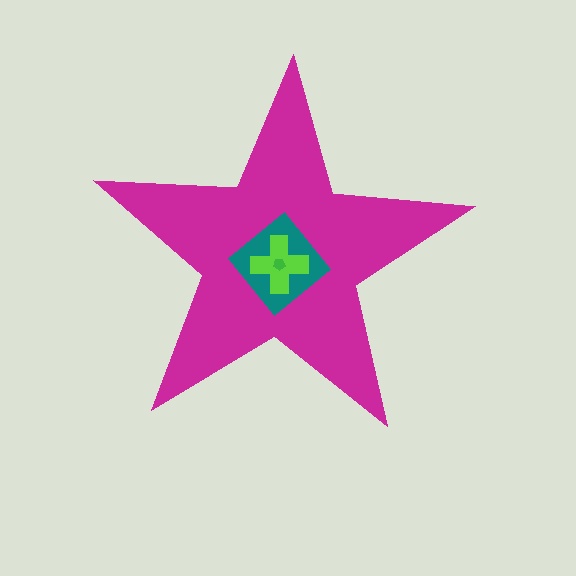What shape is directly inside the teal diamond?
The lime cross.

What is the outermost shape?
The magenta star.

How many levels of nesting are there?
4.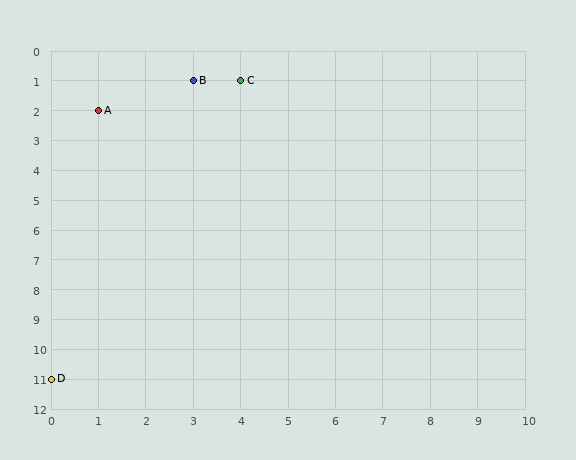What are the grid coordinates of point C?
Point C is at grid coordinates (4, 1).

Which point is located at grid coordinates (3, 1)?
Point B is at (3, 1).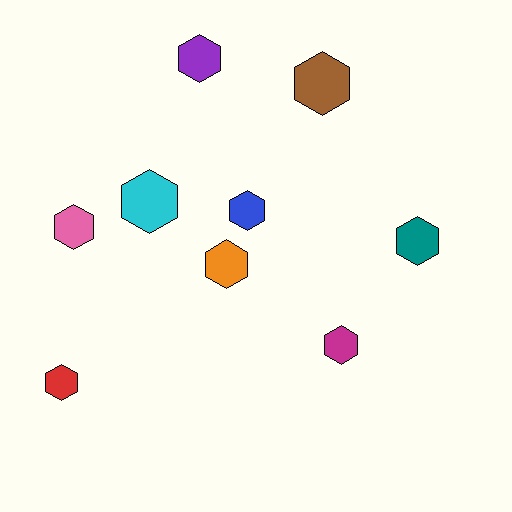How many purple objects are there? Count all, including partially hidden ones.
There is 1 purple object.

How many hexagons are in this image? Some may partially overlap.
There are 9 hexagons.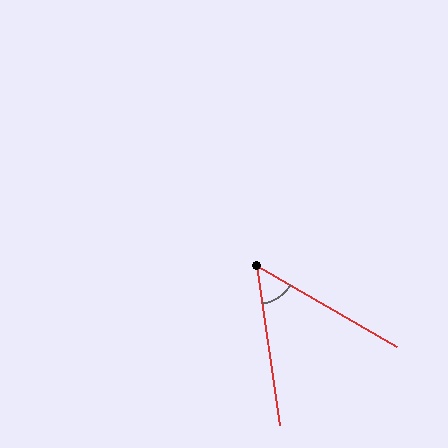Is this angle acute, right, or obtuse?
It is acute.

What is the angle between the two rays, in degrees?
Approximately 52 degrees.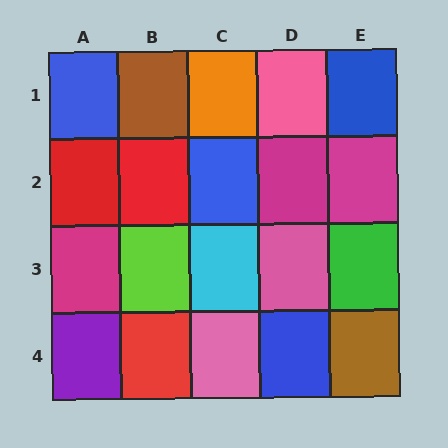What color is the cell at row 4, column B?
Red.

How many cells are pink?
3 cells are pink.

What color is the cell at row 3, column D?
Pink.